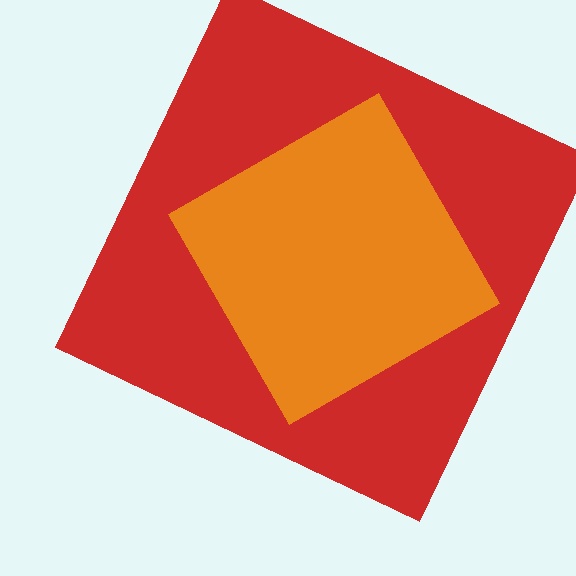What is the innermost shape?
The orange diamond.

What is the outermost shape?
The red square.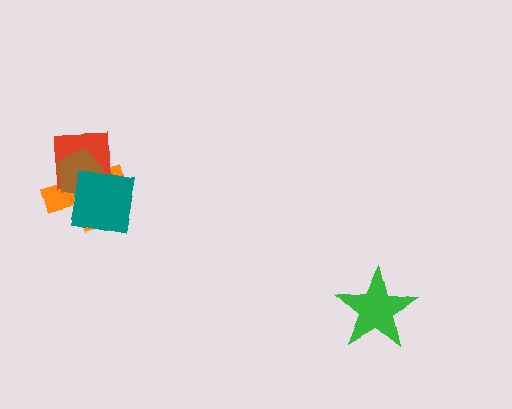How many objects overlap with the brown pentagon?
3 objects overlap with the brown pentagon.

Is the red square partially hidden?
Yes, it is partially covered by another shape.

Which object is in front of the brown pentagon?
The teal square is in front of the brown pentagon.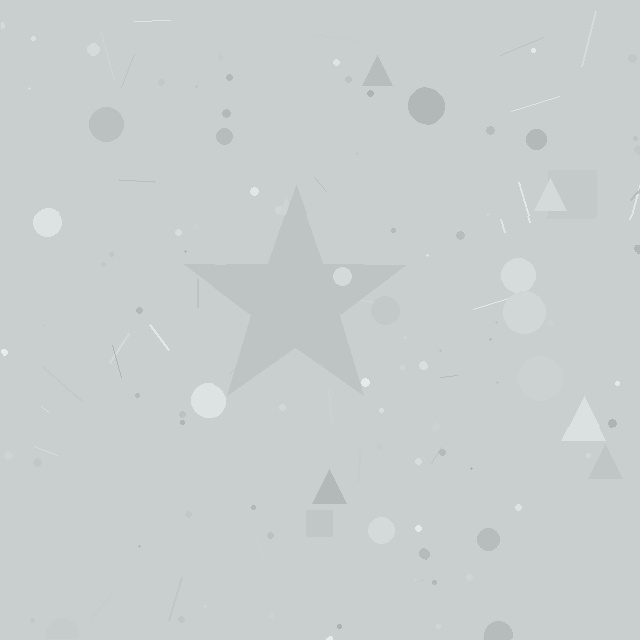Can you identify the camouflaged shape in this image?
The camouflaged shape is a star.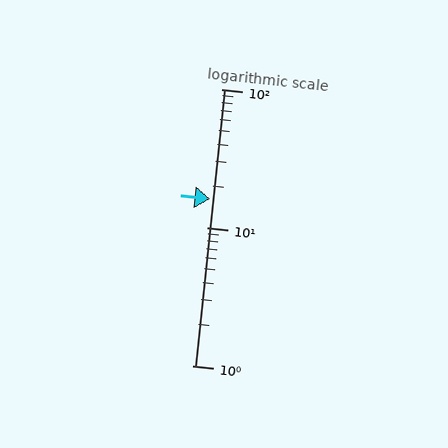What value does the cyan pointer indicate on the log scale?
The pointer indicates approximately 16.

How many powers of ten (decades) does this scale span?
The scale spans 2 decades, from 1 to 100.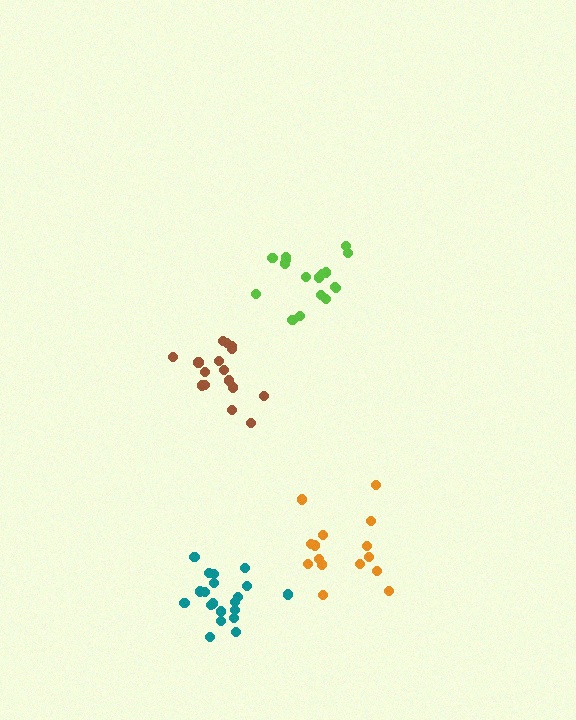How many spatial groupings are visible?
There are 4 spatial groupings.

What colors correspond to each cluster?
The clusters are colored: teal, orange, lime, brown.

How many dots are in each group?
Group 1: 21 dots, Group 2: 15 dots, Group 3: 17 dots, Group 4: 16 dots (69 total).